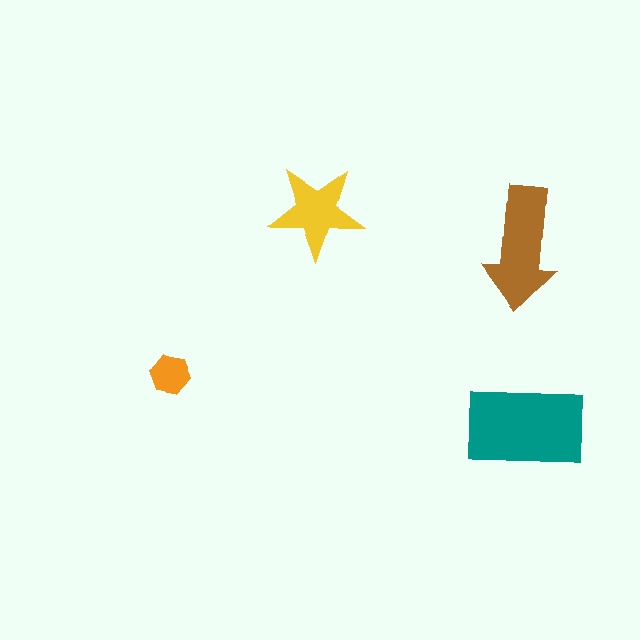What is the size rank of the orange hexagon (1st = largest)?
4th.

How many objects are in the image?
There are 4 objects in the image.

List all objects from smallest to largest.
The orange hexagon, the yellow star, the brown arrow, the teal rectangle.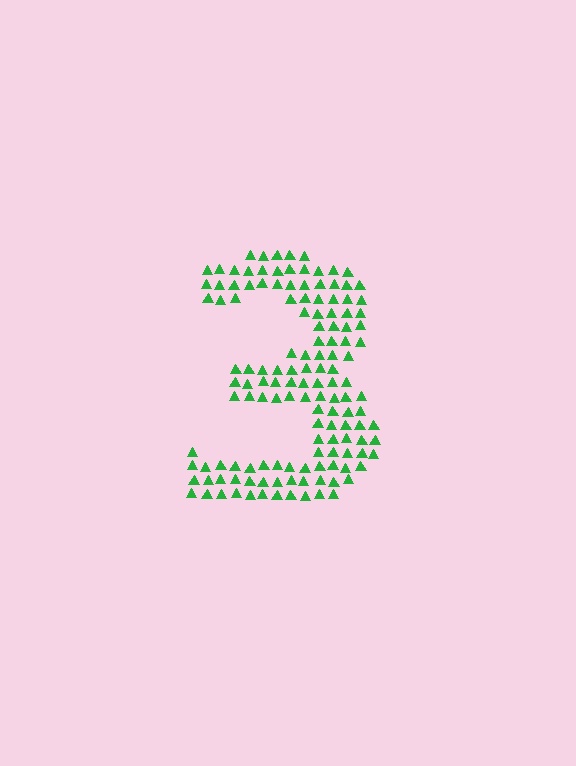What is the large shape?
The large shape is the digit 3.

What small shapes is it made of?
It is made of small triangles.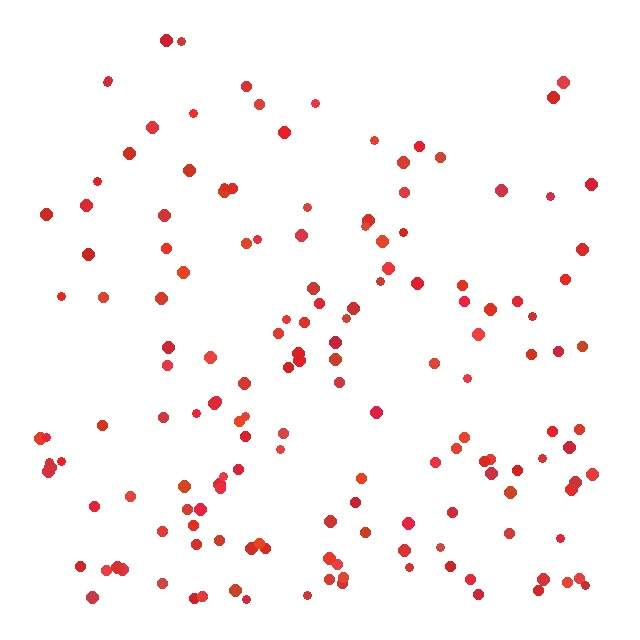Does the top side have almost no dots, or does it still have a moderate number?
Still a moderate number, just noticeably fewer than the bottom.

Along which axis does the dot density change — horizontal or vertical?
Vertical.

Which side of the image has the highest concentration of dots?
The bottom.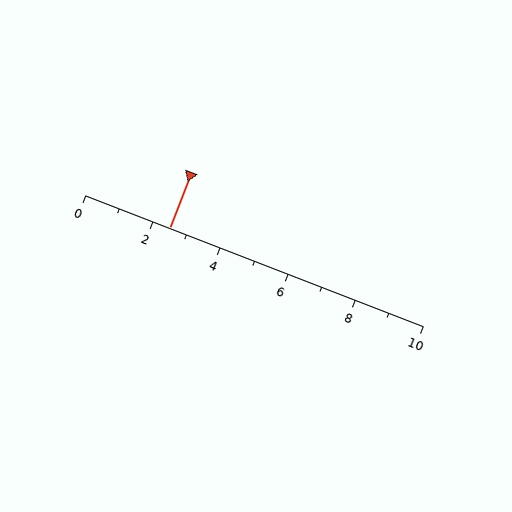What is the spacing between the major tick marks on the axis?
The major ticks are spaced 2 apart.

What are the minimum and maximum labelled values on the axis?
The axis runs from 0 to 10.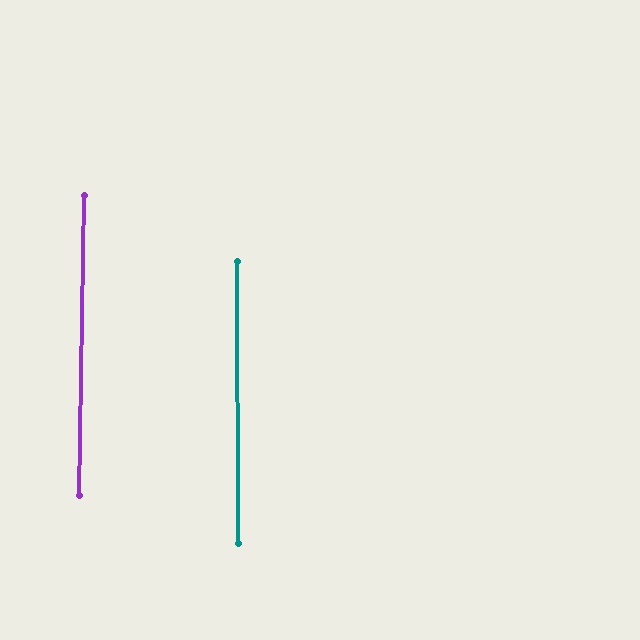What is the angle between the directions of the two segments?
Approximately 1 degree.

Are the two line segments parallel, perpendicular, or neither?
Parallel — their directions differ by only 0.9°.